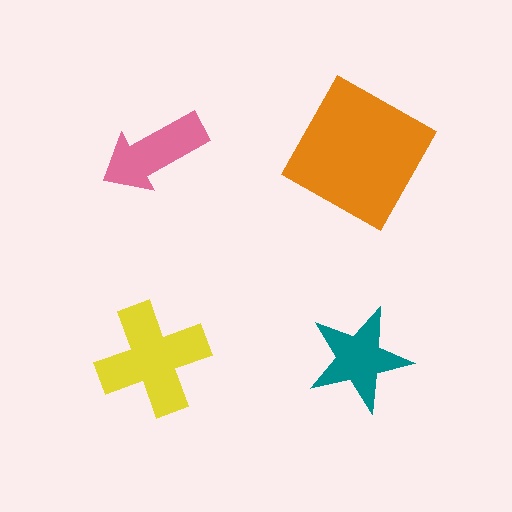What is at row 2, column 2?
A teal star.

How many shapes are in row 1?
2 shapes.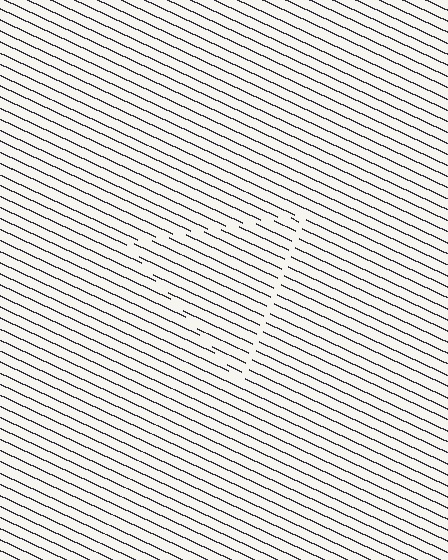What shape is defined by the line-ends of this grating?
An illusory triangle. The interior of the shape contains the same grating, shifted by half a period — the contour is defined by the phase discontinuity where line-ends from the inner and outer gratings abut.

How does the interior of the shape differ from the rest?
The interior of the shape contains the same grating, shifted by half a period — the contour is defined by the phase discontinuity where line-ends from the inner and outer gratings abut.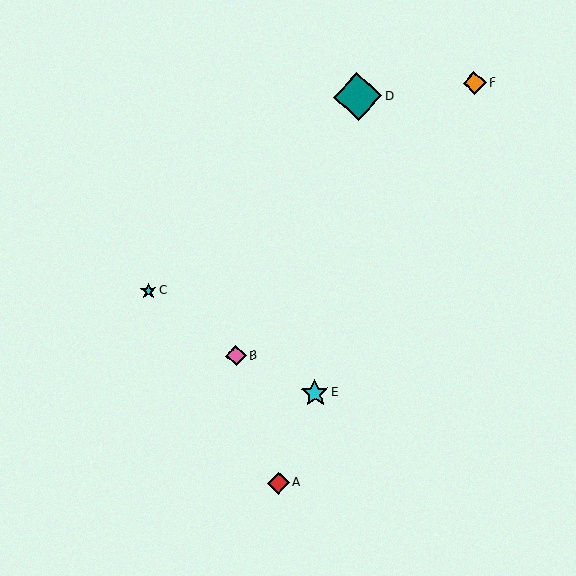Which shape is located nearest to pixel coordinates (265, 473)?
The red diamond (labeled A) at (278, 483) is nearest to that location.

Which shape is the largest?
The teal diamond (labeled D) is the largest.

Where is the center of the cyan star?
The center of the cyan star is at (148, 291).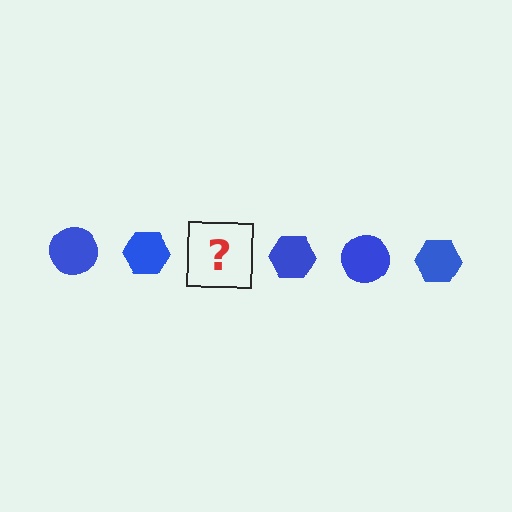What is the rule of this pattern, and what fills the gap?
The rule is that the pattern cycles through circle, hexagon shapes in blue. The gap should be filled with a blue circle.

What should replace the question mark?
The question mark should be replaced with a blue circle.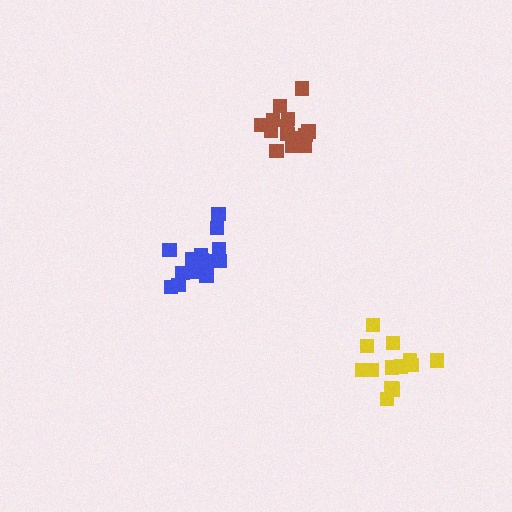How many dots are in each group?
Group 1: 13 dots, Group 2: 14 dots, Group 3: 14 dots (41 total).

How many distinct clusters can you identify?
There are 3 distinct clusters.